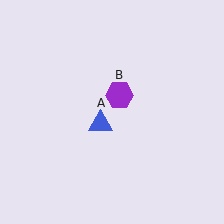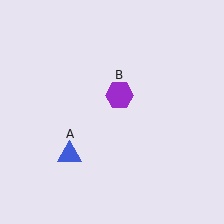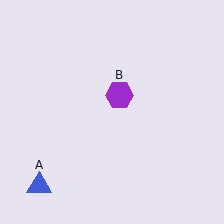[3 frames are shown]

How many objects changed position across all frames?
1 object changed position: blue triangle (object A).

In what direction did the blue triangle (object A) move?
The blue triangle (object A) moved down and to the left.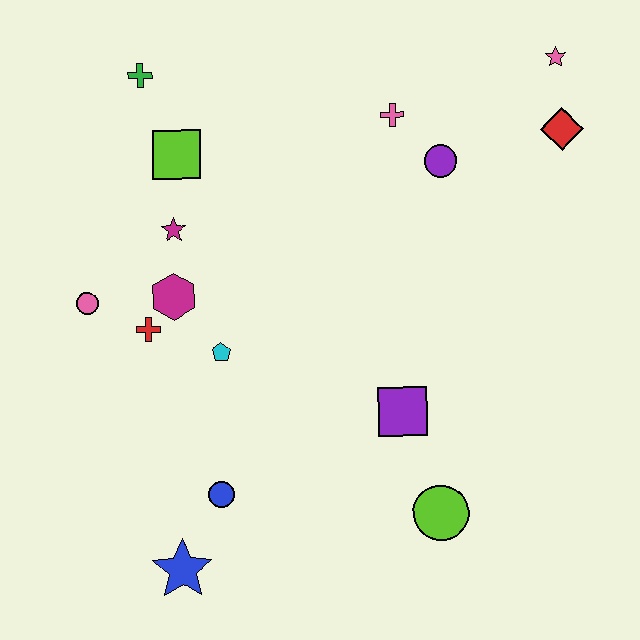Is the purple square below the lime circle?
No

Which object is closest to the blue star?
The blue circle is closest to the blue star.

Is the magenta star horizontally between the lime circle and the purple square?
No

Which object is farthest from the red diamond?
The blue star is farthest from the red diamond.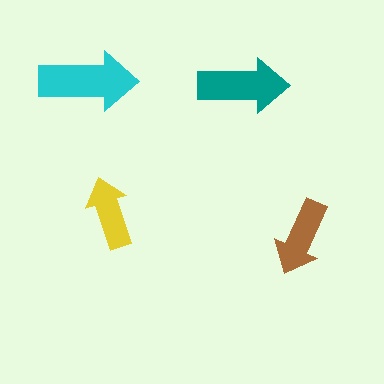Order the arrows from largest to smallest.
the cyan one, the teal one, the brown one, the yellow one.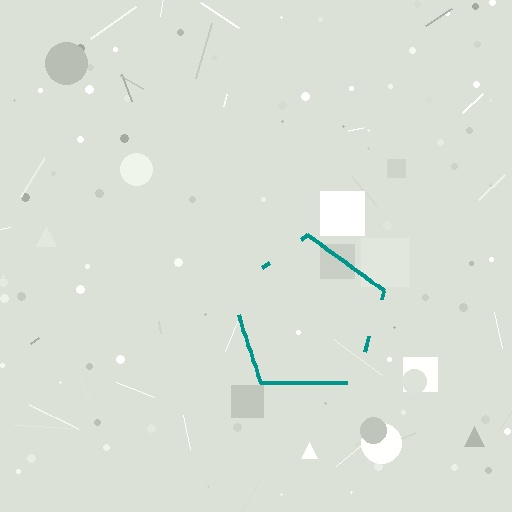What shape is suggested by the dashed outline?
The dashed outline suggests a pentagon.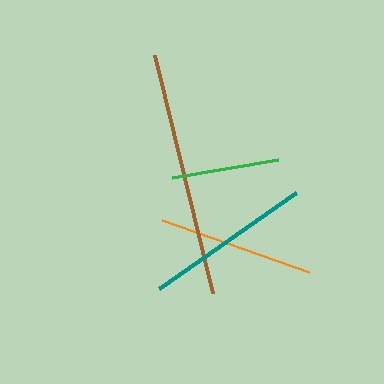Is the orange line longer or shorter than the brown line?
The brown line is longer than the orange line.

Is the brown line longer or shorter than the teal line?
The brown line is longer than the teal line.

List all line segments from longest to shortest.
From longest to shortest: brown, teal, orange, green.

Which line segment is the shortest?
The green line is the shortest at approximately 107 pixels.